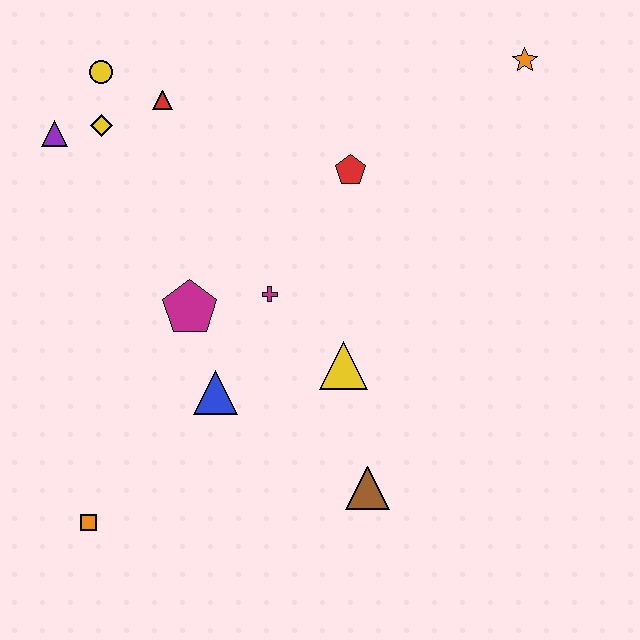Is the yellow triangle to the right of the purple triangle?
Yes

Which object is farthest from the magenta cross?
The orange star is farthest from the magenta cross.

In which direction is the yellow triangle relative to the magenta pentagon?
The yellow triangle is to the right of the magenta pentagon.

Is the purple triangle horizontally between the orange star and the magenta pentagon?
No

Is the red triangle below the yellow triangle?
No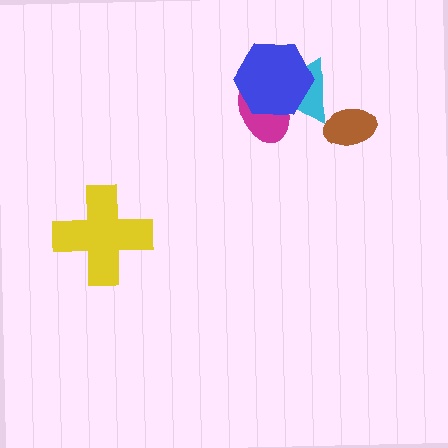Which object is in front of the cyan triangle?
The blue hexagon is in front of the cyan triangle.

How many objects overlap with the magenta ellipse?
2 objects overlap with the magenta ellipse.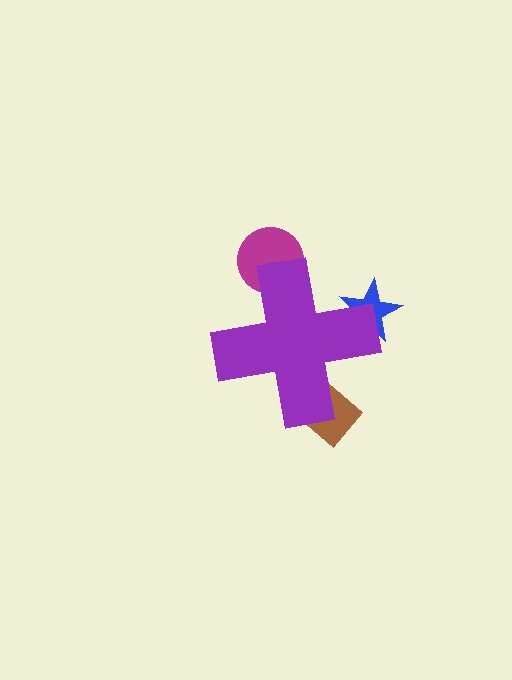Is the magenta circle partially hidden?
Yes, the magenta circle is partially hidden behind the purple cross.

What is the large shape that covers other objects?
A purple cross.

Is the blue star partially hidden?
Yes, the blue star is partially hidden behind the purple cross.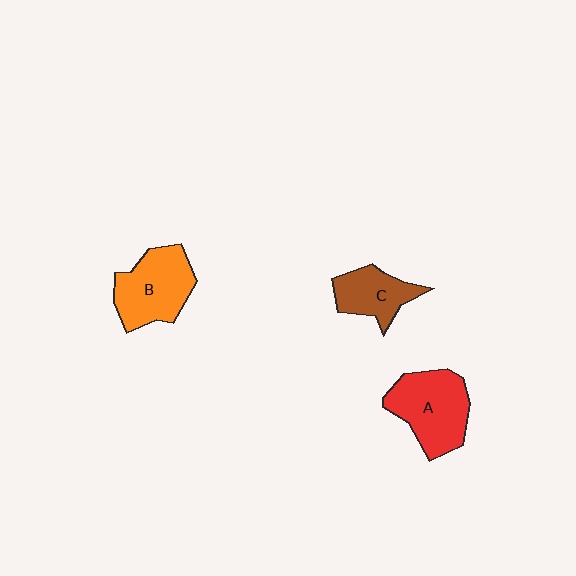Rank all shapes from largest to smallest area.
From largest to smallest: A (red), B (orange), C (brown).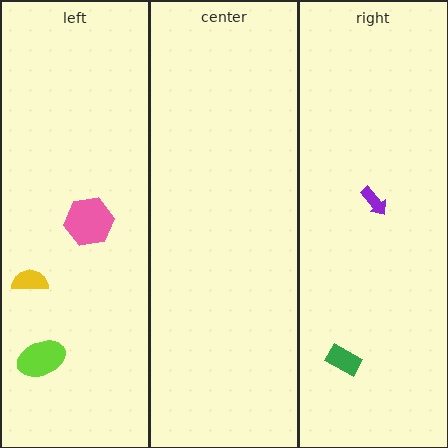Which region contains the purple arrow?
The right region.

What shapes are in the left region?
The pink hexagon, the lime ellipse, the yellow semicircle.